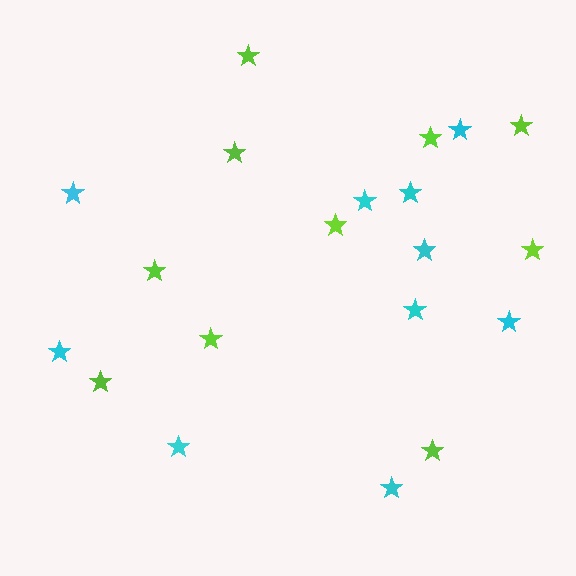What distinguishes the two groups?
There are 2 groups: one group of cyan stars (10) and one group of lime stars (10).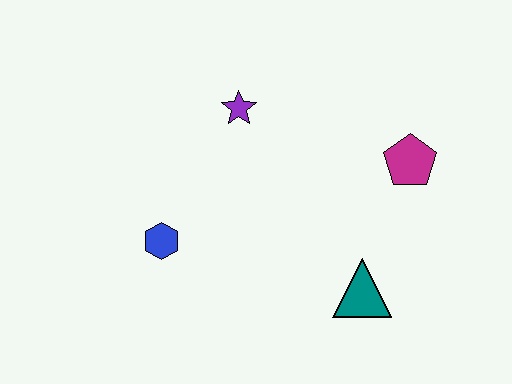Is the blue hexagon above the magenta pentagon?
No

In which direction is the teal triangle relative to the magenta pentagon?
The teal triangle is below the magenta pentagon.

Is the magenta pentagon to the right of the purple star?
Yes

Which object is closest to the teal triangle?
The magenta pentagon is closest to the teal triangle.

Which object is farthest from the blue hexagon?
The magenta pentagon is farthest from the blue hexagon.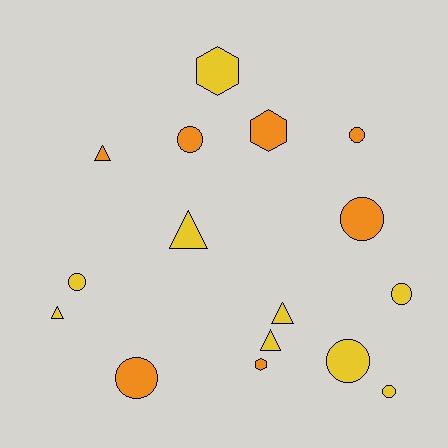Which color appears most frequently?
Yellow, with 9 objects.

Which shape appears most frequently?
Circle, with 8 objects.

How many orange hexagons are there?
There are 2 orange hexagons.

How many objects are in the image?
There are 16 objects.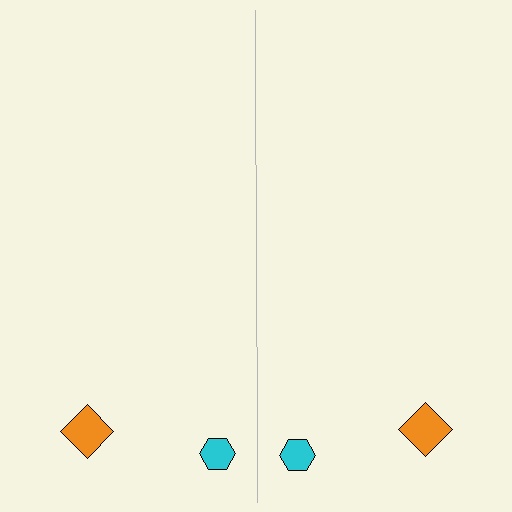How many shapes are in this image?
There are 4 shapes in this image.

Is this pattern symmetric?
Yes, this pattern has bilateral (reflection) symmetry.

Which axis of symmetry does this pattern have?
The pattern has a vertical axis of symmetry running through the center of the image.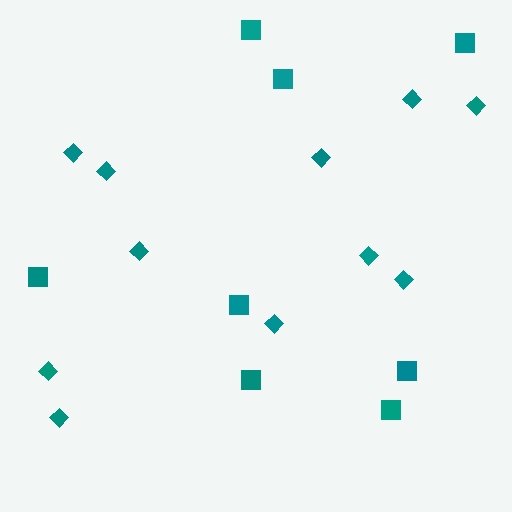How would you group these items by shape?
There are 2 groups: one group of diamonds (11) and one group of squares (8).